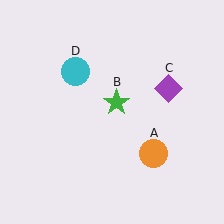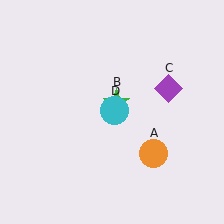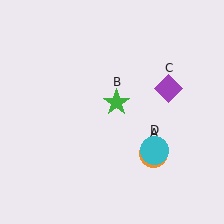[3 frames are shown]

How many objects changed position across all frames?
1 object changed position: cyan circle (object D).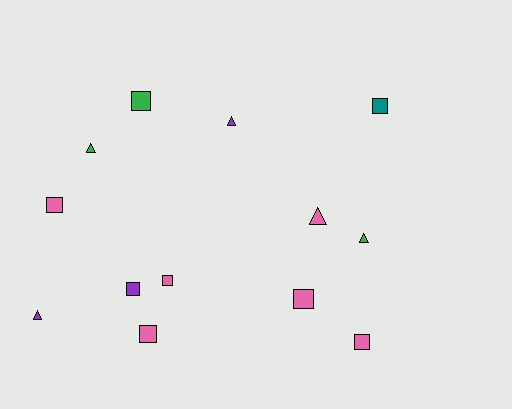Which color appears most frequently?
Pink, with 6 objects.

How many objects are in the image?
There are 13 objects.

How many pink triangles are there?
There is 1 pink triangle.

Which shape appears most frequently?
Square, with 8 objects.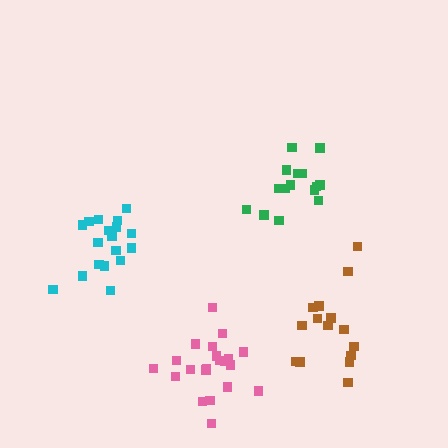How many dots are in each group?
Group 1: 18 dots, Group 2: 15 dots, Group 3: 21 dots, Group 4: 15 dots (69 total).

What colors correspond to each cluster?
The clusters are colored: cyan, brown, pink, green.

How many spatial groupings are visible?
There are 4 spatial groupings.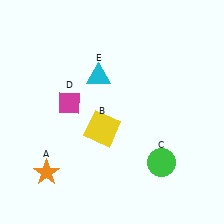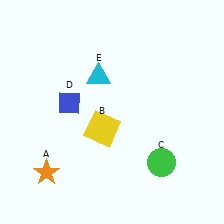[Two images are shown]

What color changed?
The diamond (D) changed from magenta in Image 1 to blue in Image 2.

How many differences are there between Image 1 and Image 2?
There is 1 difference between the two images.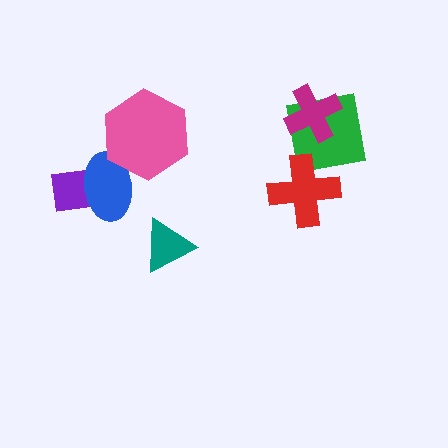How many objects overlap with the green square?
2 objects overlap with the green square.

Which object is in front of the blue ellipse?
The pink hexagon is in front of the blue ellipse.